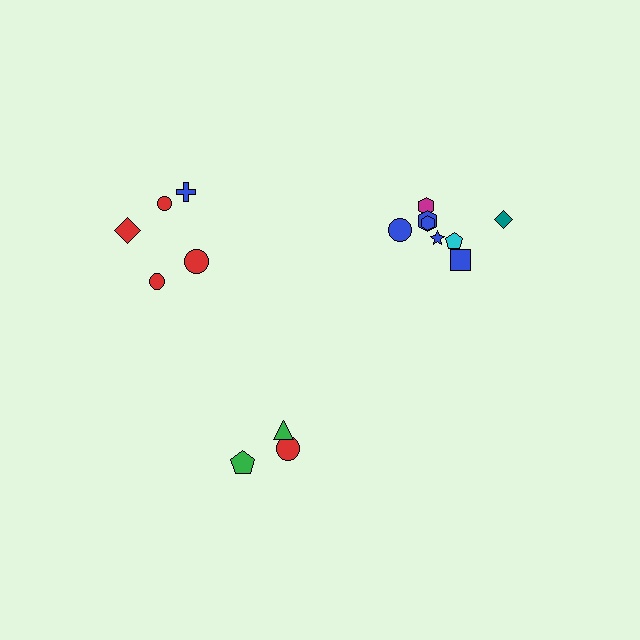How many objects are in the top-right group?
There are 8 objects.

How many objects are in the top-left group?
There are 5 objects.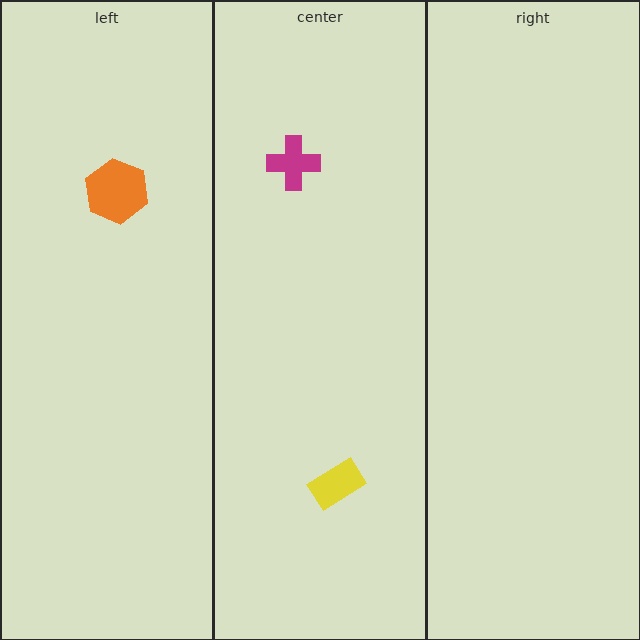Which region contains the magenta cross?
The center region.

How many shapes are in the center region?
2.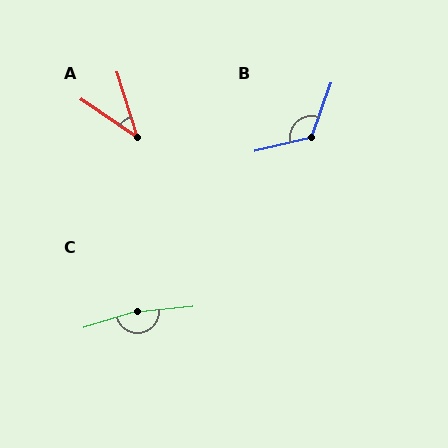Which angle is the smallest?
A, at approximately 39 degrees.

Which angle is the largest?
C, at approximately 169 degrees.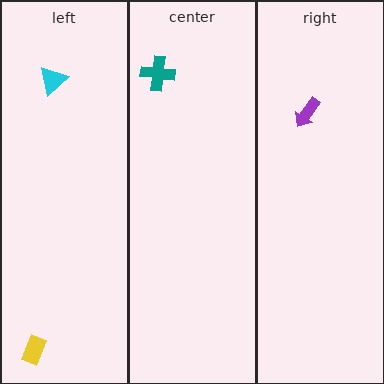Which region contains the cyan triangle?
The left region.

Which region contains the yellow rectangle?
The left region.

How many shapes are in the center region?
1.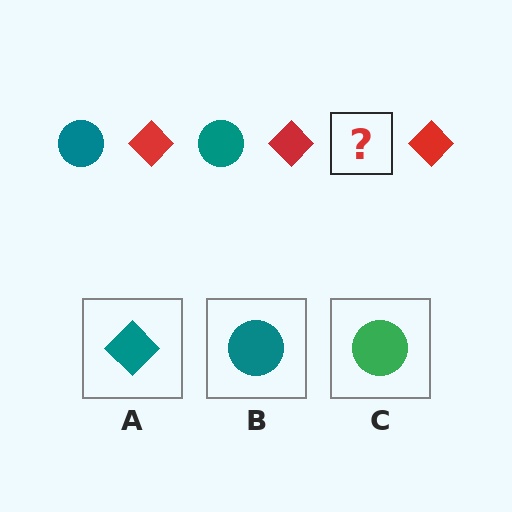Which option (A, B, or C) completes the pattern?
B.